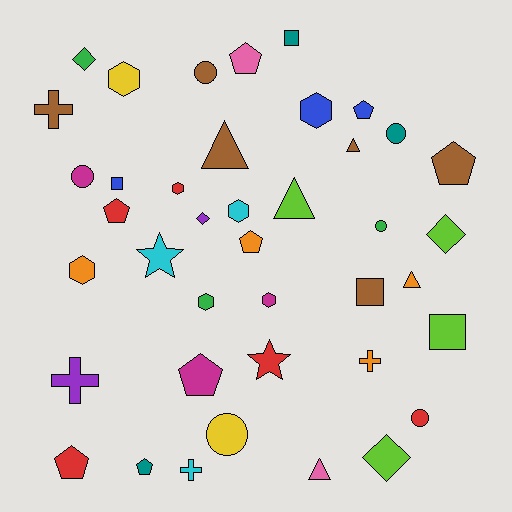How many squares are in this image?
There are 4 squares.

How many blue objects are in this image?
There are 3 blue objects.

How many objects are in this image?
There are 40 objects.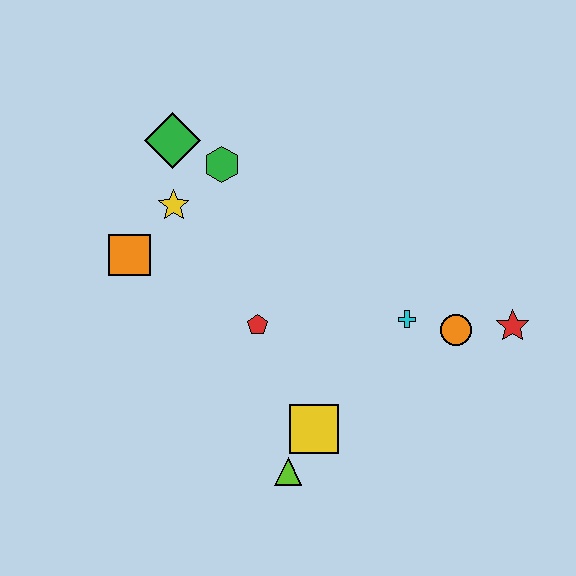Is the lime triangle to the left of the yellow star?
No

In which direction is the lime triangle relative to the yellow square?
The lime triangle is below the yellow square.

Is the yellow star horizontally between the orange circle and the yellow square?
No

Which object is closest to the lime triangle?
The yellow square is closest to the lime triangle.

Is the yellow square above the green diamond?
No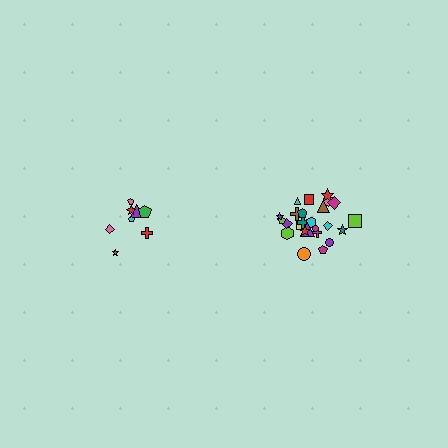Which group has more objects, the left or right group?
The right group.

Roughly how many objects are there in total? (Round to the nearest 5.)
Roughly 35 objects in total.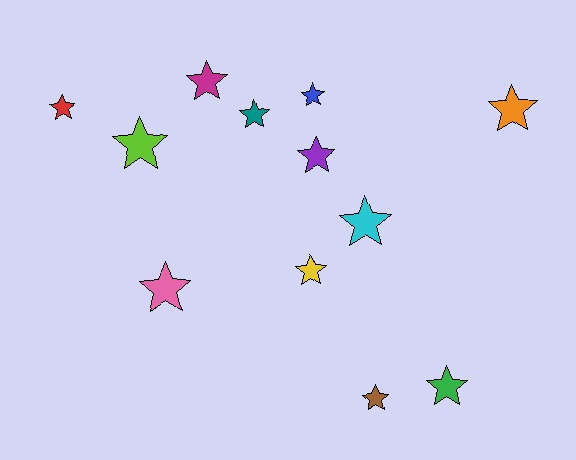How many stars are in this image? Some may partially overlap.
There are 12 stars.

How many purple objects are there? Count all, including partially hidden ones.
There is 1 purple object.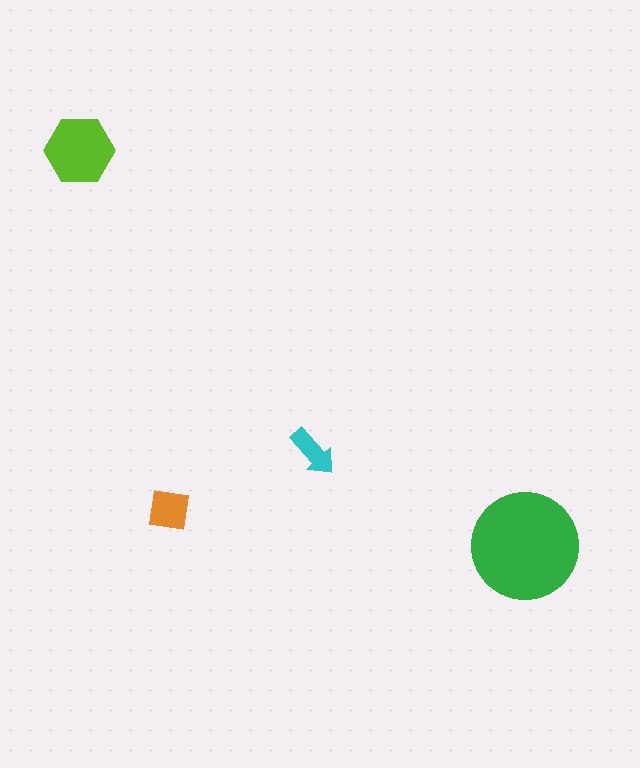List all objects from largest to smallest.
The green circle, the lime hexagon, the orange square, the cyan arrow.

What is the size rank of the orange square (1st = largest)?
3rd.